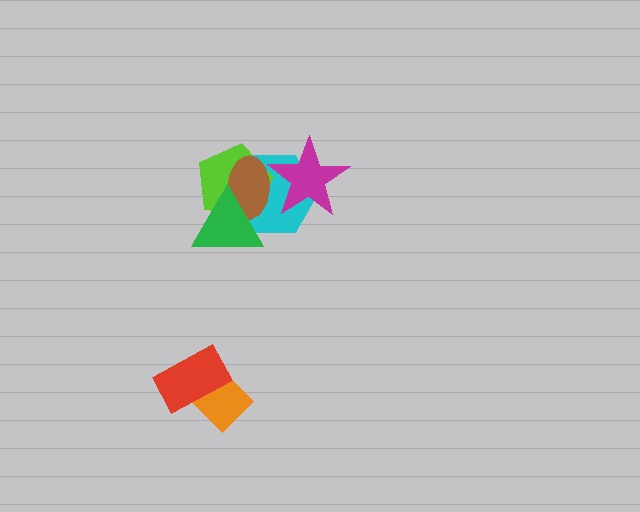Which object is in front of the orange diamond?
The red rectangle is in front of the orange diamond.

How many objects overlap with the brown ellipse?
4 objects overlap with the brown ellipse.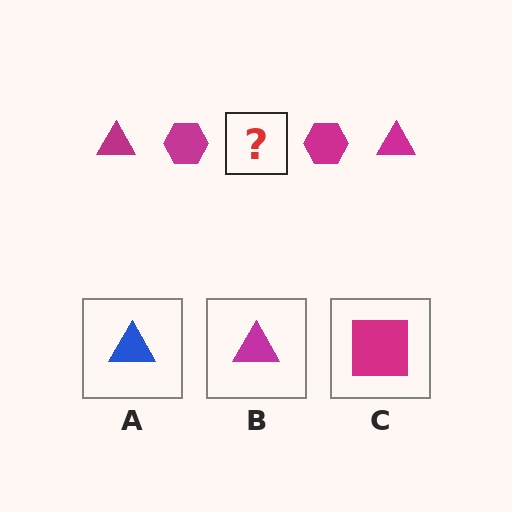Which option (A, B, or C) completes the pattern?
B.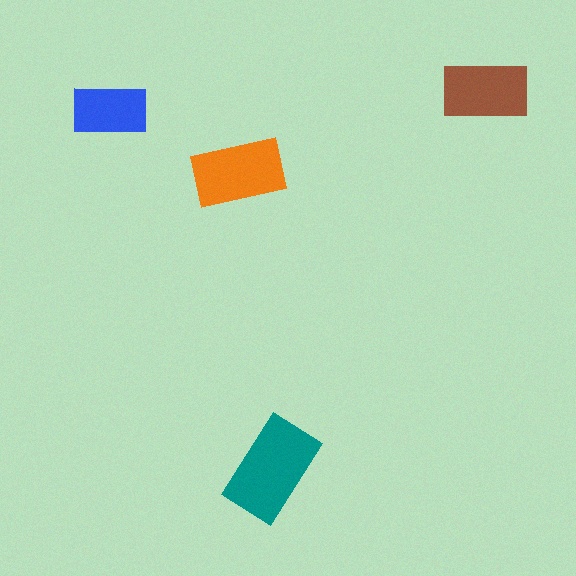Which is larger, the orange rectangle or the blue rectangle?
The orange one.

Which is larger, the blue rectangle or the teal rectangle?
The teal one.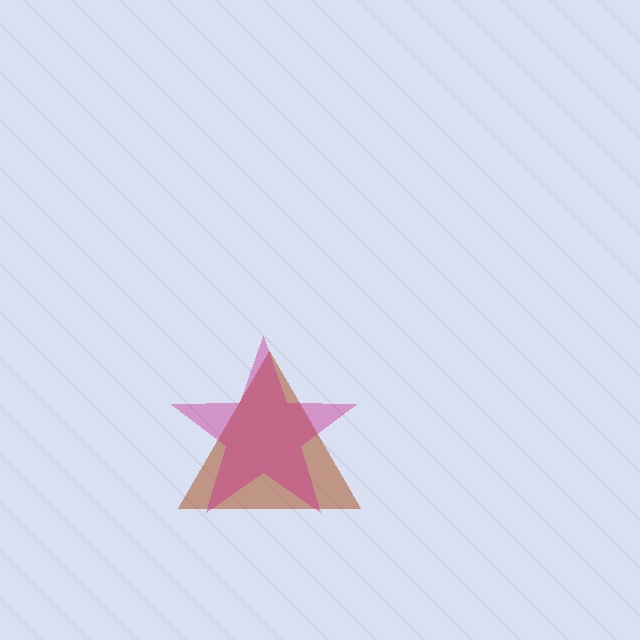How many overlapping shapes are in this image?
There are 2 overlapping shapes in the image.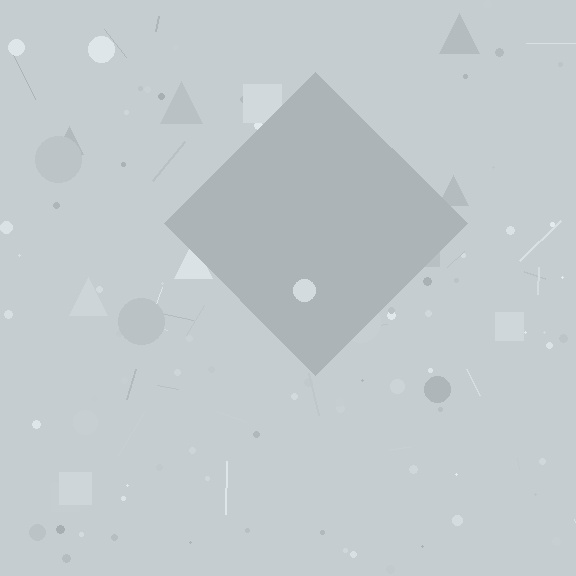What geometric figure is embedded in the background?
A diamond is embedded in the background.